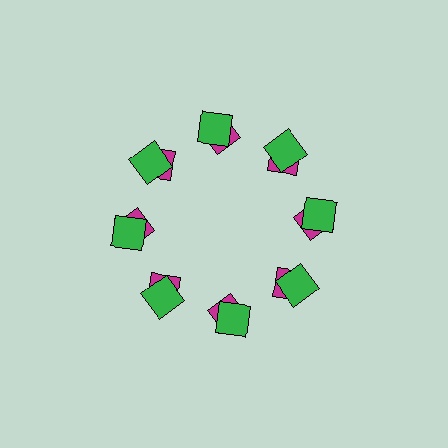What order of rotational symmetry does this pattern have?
This pattern has 8-fold rotational symmetry.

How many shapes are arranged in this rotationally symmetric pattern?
There are 16 shapes, arranged in 8 groups of 2.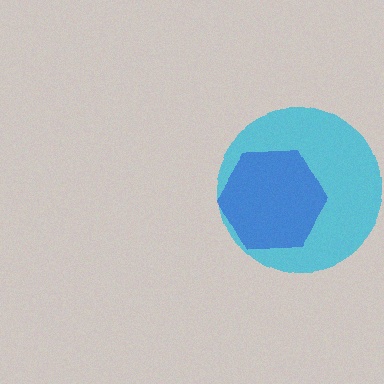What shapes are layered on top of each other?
The layered shapes are: a cyan circle, a blue hexagon.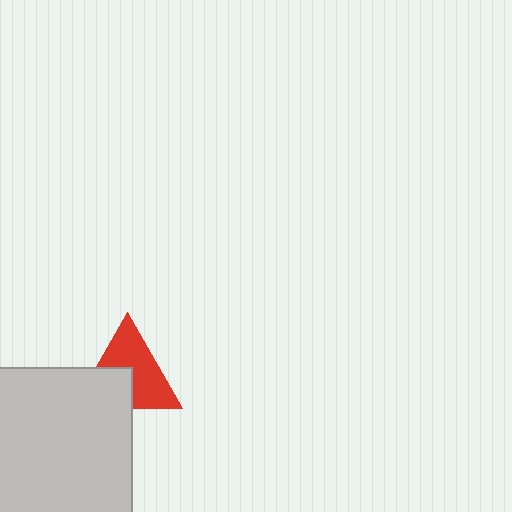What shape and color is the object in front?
The object in front is a light gray square.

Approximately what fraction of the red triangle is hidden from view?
Roughly 38% of the red triangle is hidden behind the light gray square.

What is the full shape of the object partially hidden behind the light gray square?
The partially hidden object is a red triangle.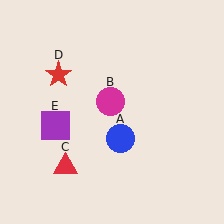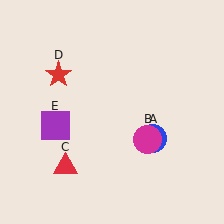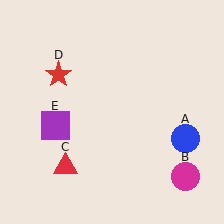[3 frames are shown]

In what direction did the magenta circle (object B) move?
The magenta circle (object B) moved down and to the right.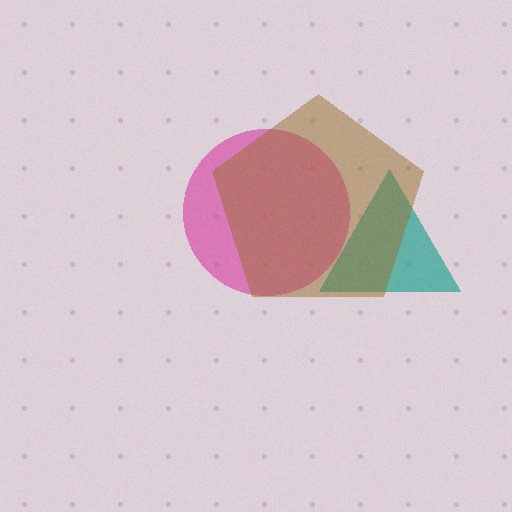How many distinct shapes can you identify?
There are 3 distinct shapes: a magenta circle, a teal triangle, a brown pentagon.